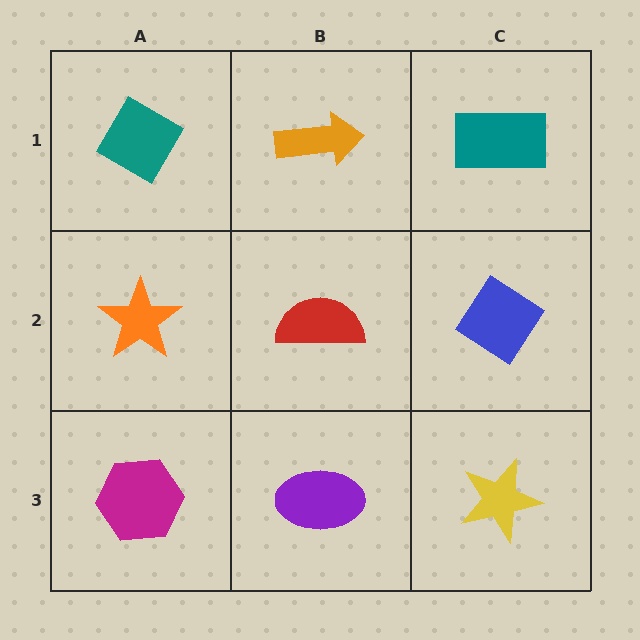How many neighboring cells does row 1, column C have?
2.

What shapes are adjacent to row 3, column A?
An orange star (row 2, column A), a purple ellipse (row 3, column B).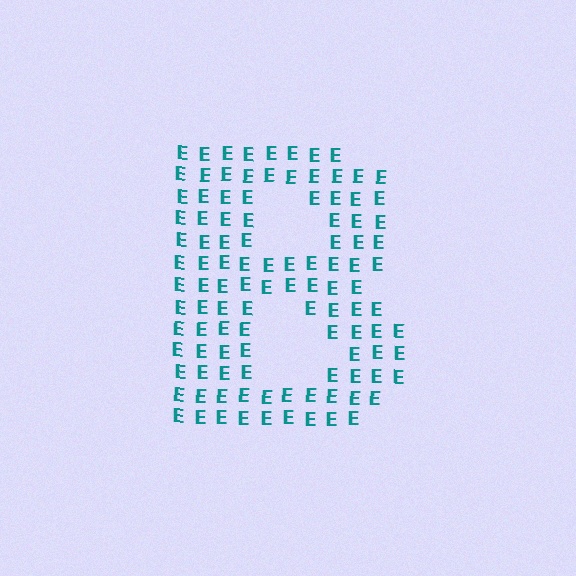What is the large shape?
The large shape is the letter B.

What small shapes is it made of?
It is made of small letter E's.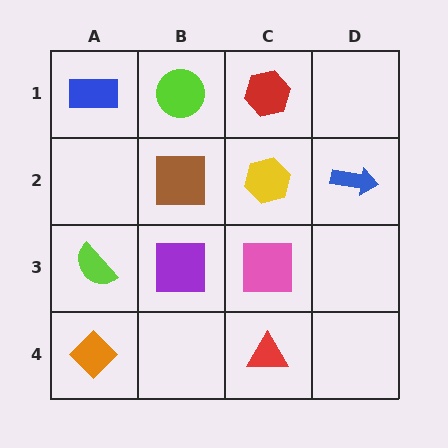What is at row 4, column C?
A red triangle.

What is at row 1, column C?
A red hexagon.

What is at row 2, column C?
A yellow hexagon.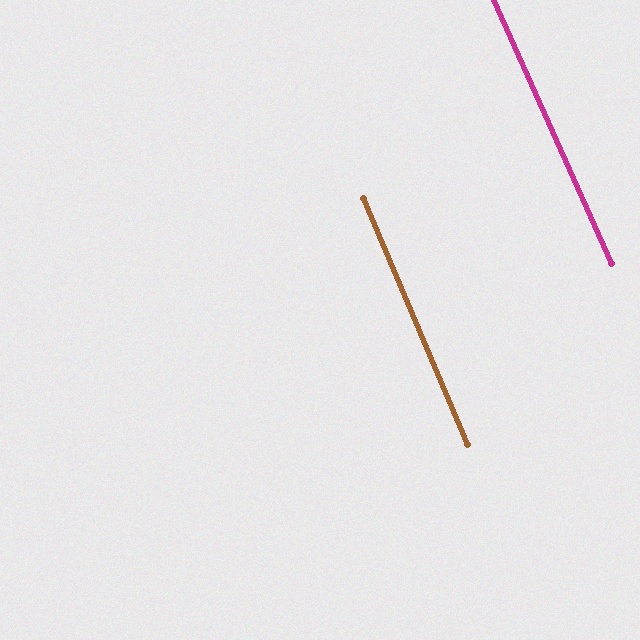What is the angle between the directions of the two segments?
Approximately 1 degree.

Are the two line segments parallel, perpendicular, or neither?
Parallel — their directions differ by only 1.1°.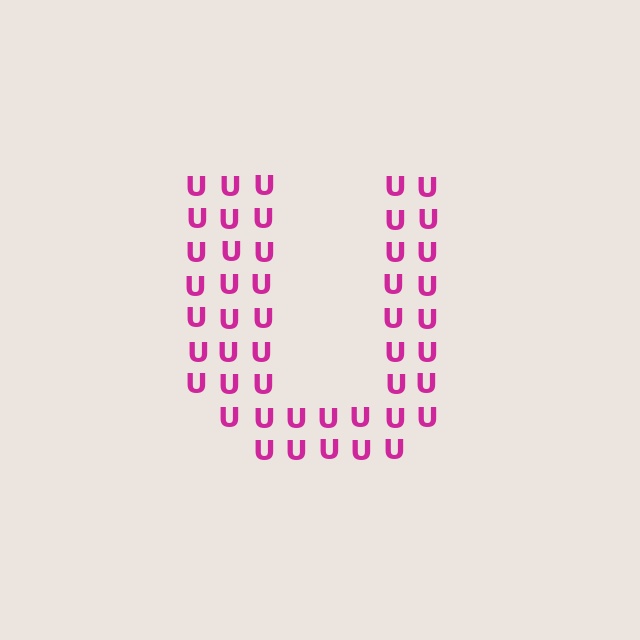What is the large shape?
The large shape is the letter U.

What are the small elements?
The small elements are letter U's.